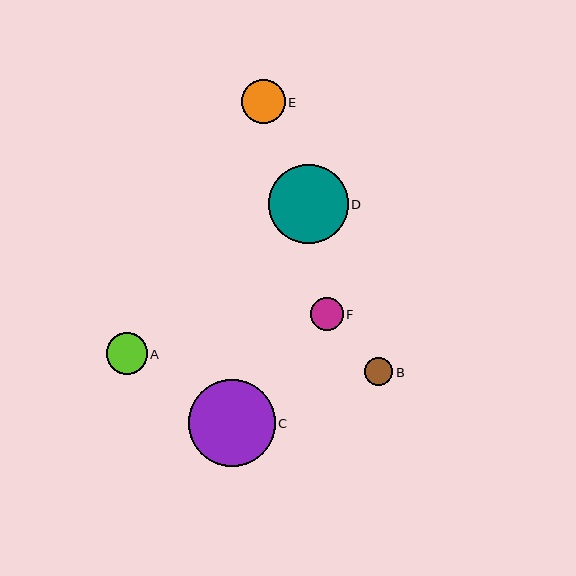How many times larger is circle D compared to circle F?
Circle D is approximately 2.5 times the size of circle F.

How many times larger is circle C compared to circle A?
Circle C is approximately 2.1 times the size of circle A.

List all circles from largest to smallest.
From largest to smallest: C, D, E, A, F, B.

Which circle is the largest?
Circle C is the largest with a size of approximately 87 pixels.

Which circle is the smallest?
Circle B is the smallest with a size of approximately 28 pixels.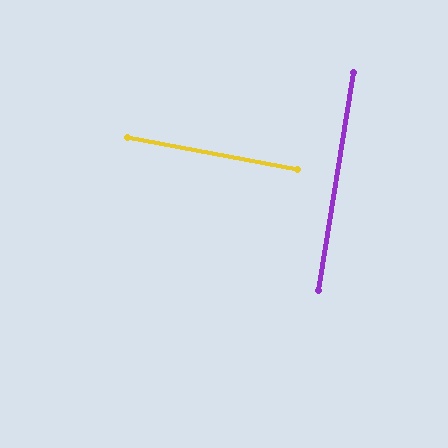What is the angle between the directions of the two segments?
Approximately 88 degrees.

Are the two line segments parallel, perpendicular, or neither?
Perpendicular — they meet at approximately 88°.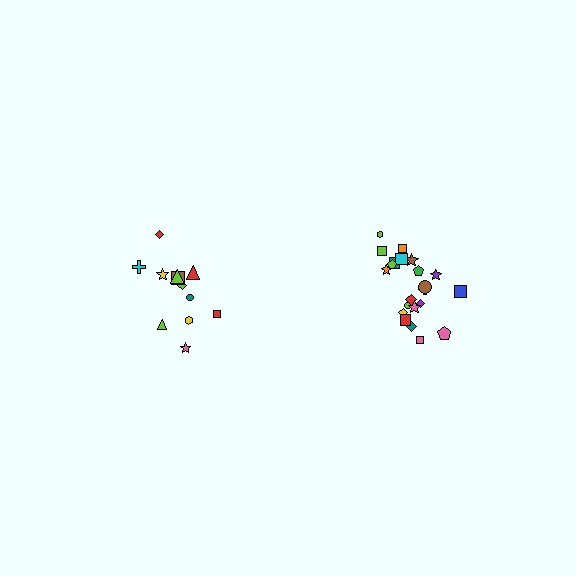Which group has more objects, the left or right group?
The right group.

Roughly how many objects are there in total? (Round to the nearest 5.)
Roughly 35 objects in total.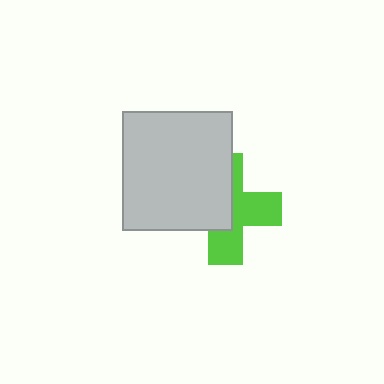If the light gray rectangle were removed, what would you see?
You would see the complete lime cross.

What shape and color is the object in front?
The object in front is a light gray rectangle.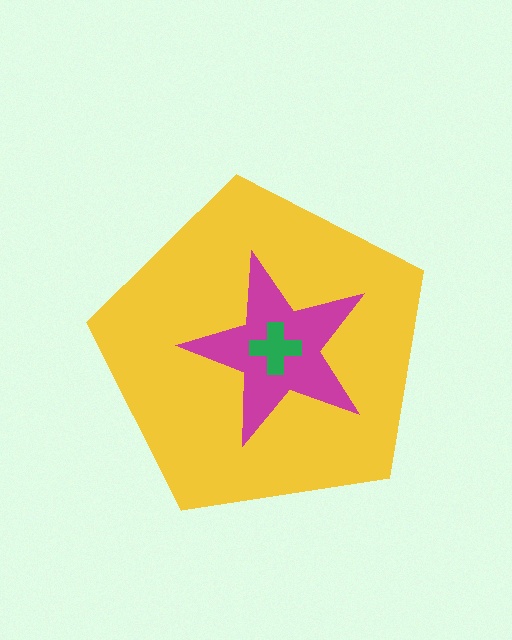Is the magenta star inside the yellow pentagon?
Yes.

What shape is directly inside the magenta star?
The green cross.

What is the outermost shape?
The yellow pentagon.